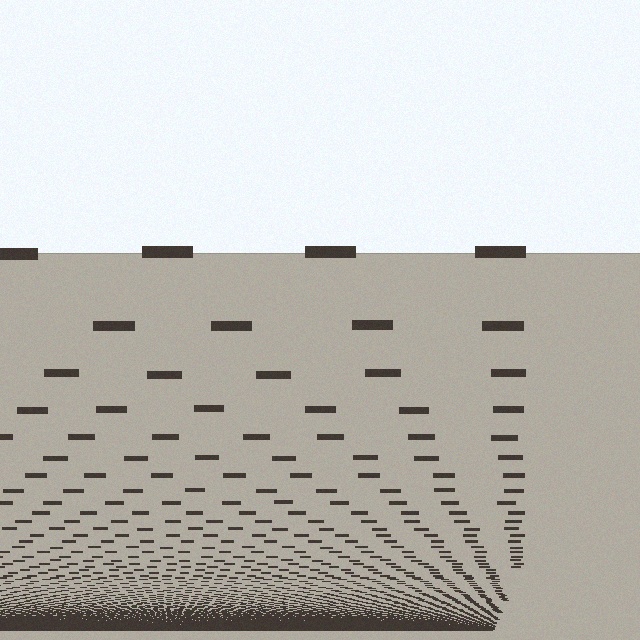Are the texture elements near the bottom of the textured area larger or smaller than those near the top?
Smaller. The gradient is inverted — elements near the bottom are smaller and denser.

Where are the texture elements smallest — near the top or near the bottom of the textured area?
Near the bottom.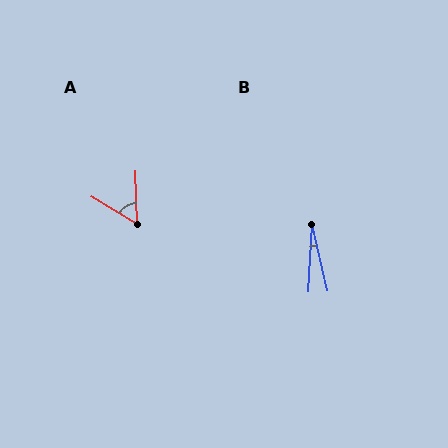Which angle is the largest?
A, at approximately 57 degrees.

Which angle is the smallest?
B, at approximately 17 degrees.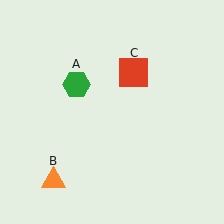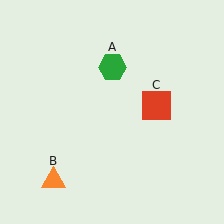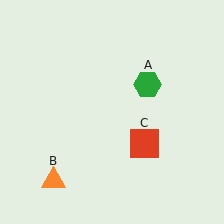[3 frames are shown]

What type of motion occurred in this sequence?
The green hexagon (object A), red square (object C) rotated clockwise around the center of the scene.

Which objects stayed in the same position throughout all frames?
Orange triangle (object B) remained stationary.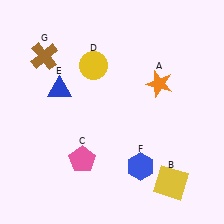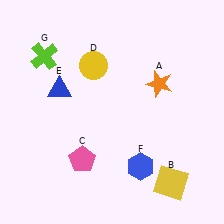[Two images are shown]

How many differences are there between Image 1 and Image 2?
There is 1 difference between the two images.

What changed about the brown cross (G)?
In Image 1, G is brown. In Image 2, it changed to lime.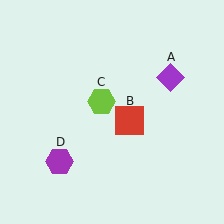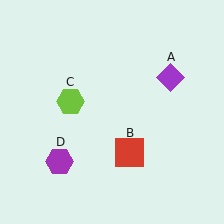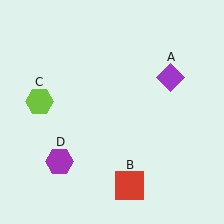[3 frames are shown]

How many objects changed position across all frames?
2 objects changed position: red square (object B), lime hexagon (object C).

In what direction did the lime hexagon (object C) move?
The lime hexagon (object C) moved left.